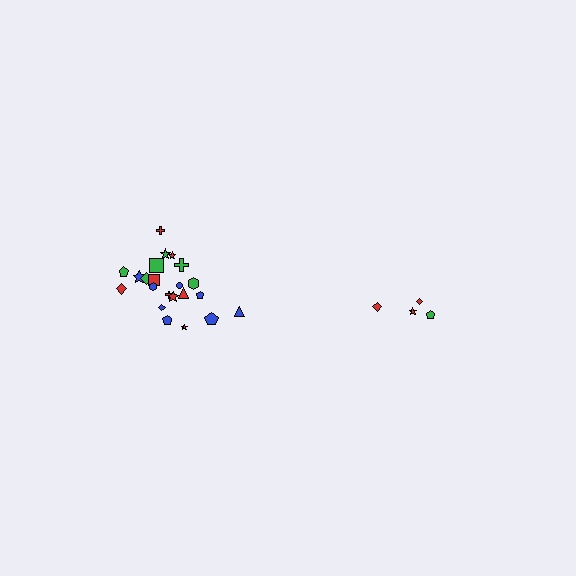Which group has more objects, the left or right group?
The left group.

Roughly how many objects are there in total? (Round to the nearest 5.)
Roughly 25 objects in total.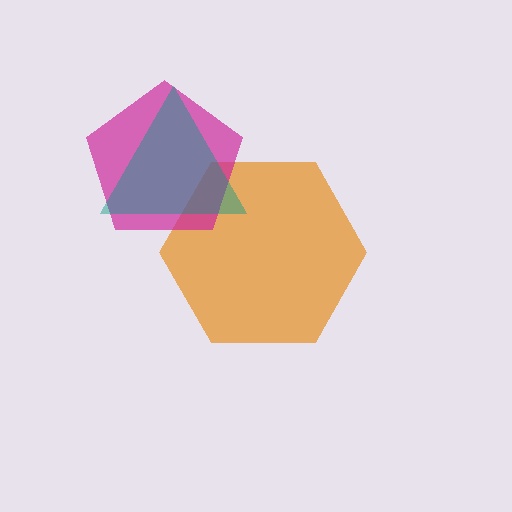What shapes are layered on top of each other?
The layered shapes are: an orange hexagon, a magenta pentagon, a teal triangle.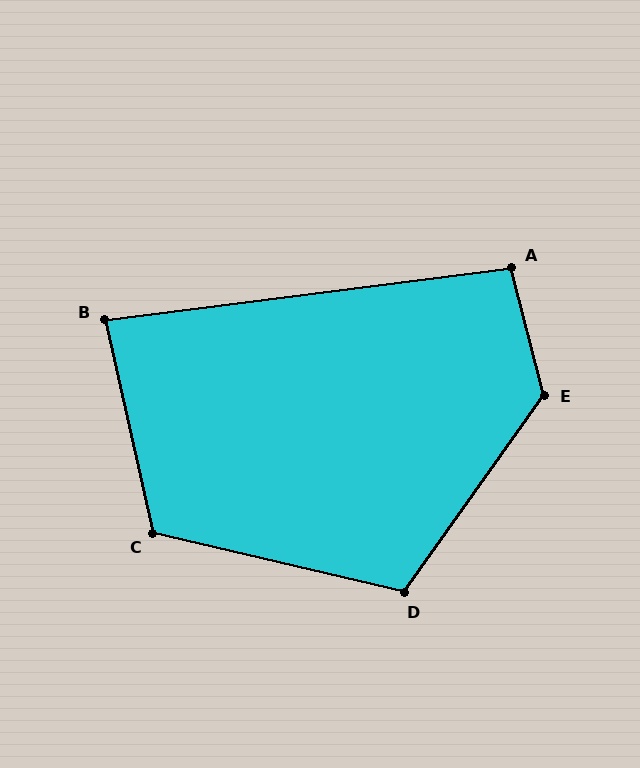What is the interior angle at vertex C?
Approximately 116 degrees (obtuse).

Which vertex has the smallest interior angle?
B, at approximately 85 degrees.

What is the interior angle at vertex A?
Approximately 97 degrees (obtuse).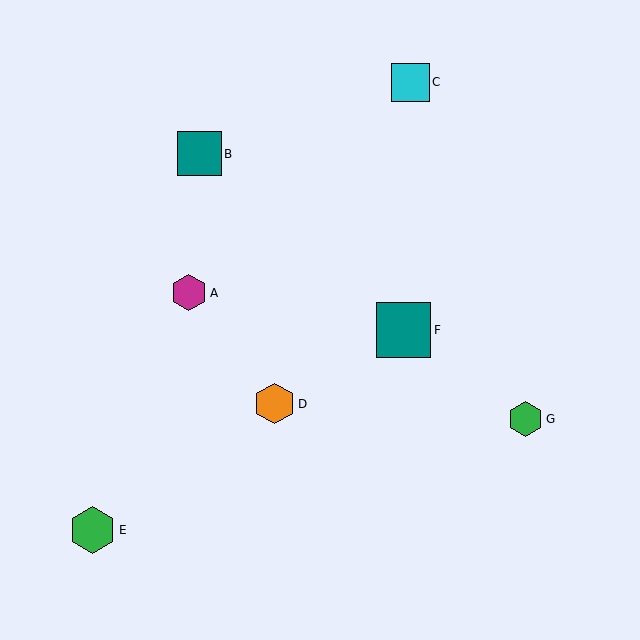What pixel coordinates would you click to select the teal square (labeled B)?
Click at (199, 154) to select the teal square B.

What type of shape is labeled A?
Shape A is a magenta hexagon.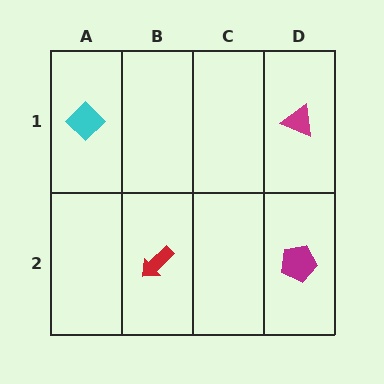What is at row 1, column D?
A magenta triangle.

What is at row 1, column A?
A cyan diamond.